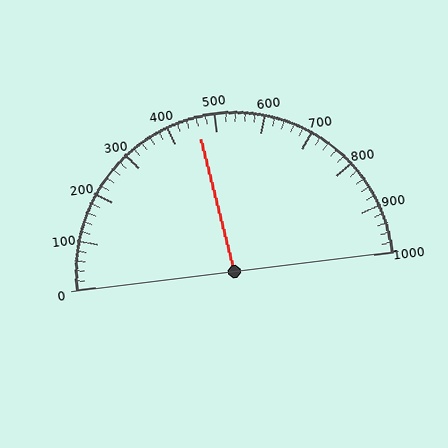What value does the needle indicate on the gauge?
The needle indicates approximately 460.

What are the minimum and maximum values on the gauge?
The gauge ranges from 0 to 1000.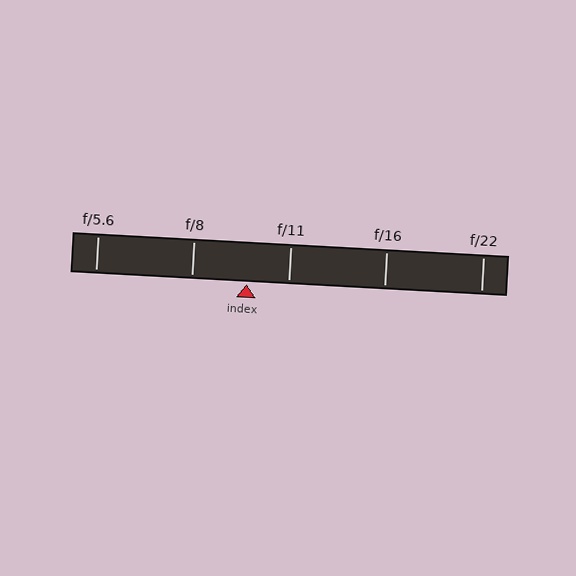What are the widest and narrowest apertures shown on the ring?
The widest aperture shown is f/5.6 and the narrowest is f/22.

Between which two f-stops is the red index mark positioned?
The index mark is between f/8 and f/11.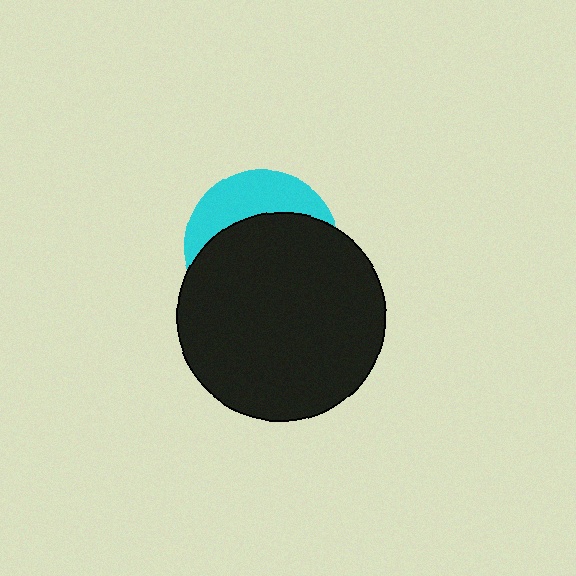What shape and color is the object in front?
The object in front is a black circle.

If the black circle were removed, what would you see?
You would see the complete cyan circle.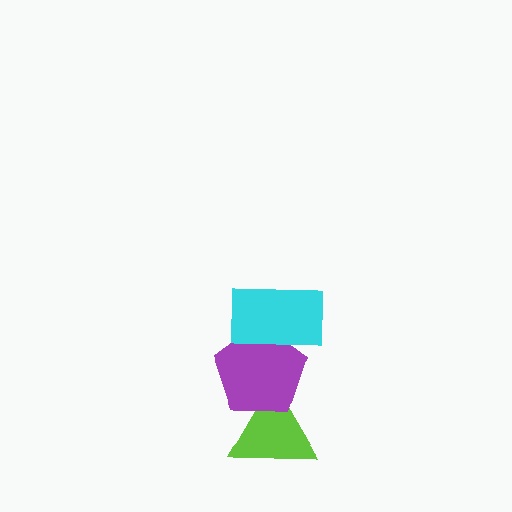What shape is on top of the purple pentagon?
The cyan rectangle is on top of the purple pentagon.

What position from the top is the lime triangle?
The lime triangle is 3rd from the top.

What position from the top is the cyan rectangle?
The cyan rectangle is 1st from the top.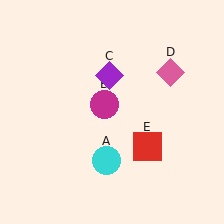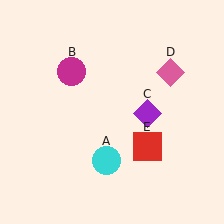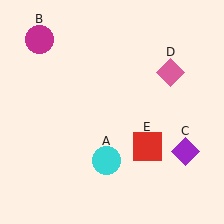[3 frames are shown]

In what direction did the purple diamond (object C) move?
The purple diamond (object C) moved down and to the right.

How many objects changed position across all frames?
2 objects changed position: magenta circle (object B), purple diamond (object C).